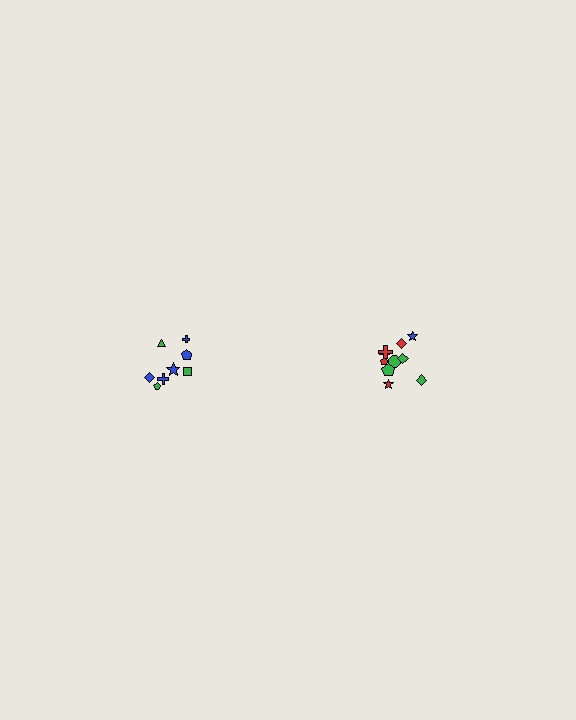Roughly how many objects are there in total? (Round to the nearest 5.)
Roughly 20 objects in total.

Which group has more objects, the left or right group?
The right group.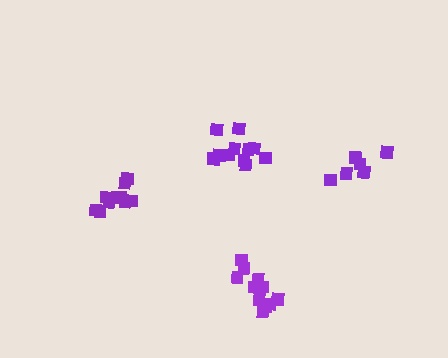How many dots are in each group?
Group 1: 11 dots, Group 2: 11 dots, Group 3: 11 dots, Group 4: 7 dots (40 total).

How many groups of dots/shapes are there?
There are 4 groups.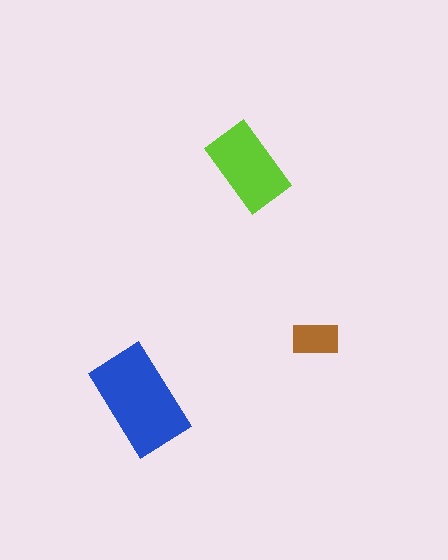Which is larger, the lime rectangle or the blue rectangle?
The blue one.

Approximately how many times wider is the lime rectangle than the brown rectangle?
About 2 times wider.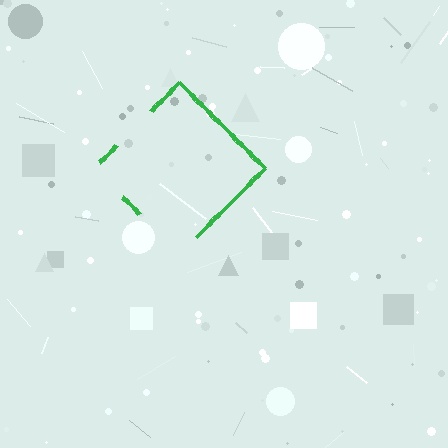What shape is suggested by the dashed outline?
The dashed outline suggests a diamond.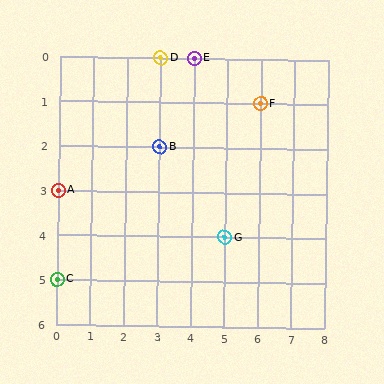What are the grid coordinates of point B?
Point B is at grid coordinates (3, 2).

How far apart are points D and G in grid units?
Points D and G are 2 columns and 4 rows apart (about 4.5 grid units diagonally).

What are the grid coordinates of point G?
Point G is at grid coordinates (5, 4).